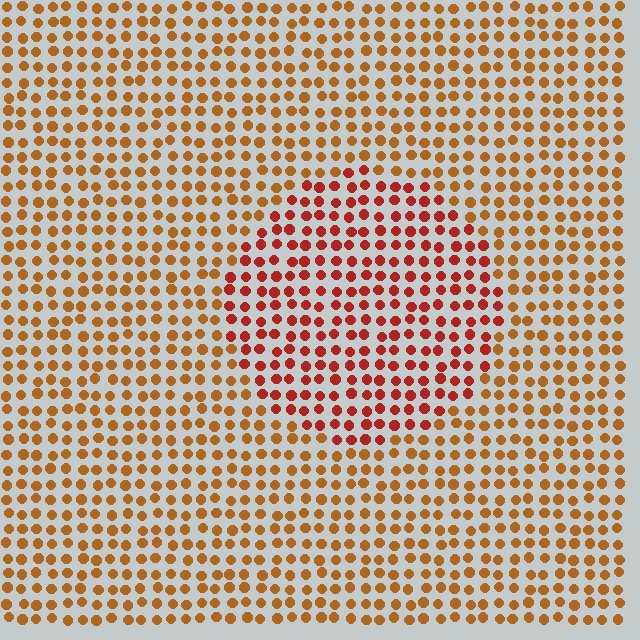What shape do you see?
I see a circle.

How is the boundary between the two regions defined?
The boundary is defined purely by a slight shift in hue (about 29 degrees). Spacing, size, and orientation are identical on both sides.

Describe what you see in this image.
The image is filled with small brown elements in a uniform arrangement. A circle-shaped region is visible where the elements are tinted to a slightly different hue, forming a subtle color boundary.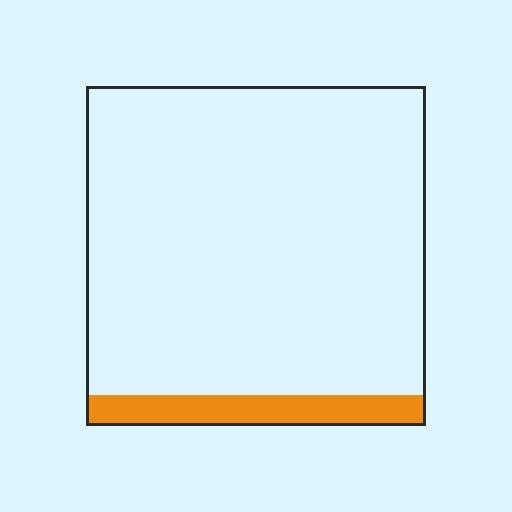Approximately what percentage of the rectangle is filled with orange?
Approximately 10%.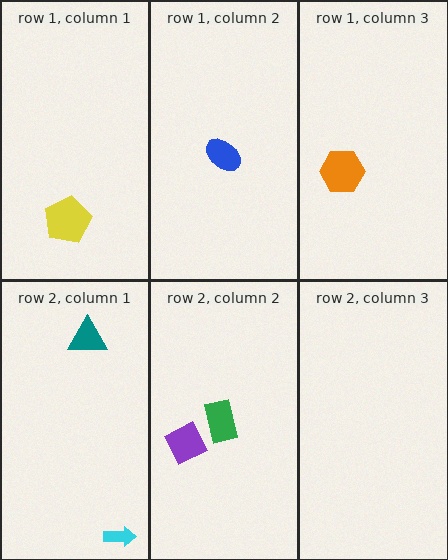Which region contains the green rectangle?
The row 2, column 2 region.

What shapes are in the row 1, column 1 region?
The yellow pentagon.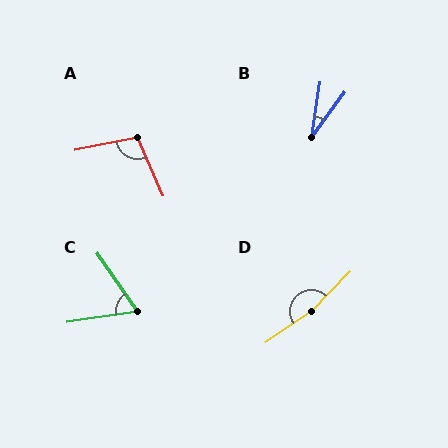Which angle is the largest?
D, at approximately 168 degrees.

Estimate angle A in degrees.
Approximately 102 degrees.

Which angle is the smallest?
B, at approximately 27 degrees.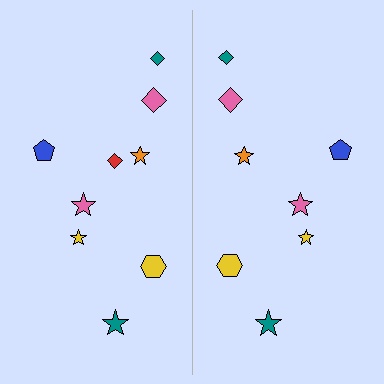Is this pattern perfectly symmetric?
No, the pattern is not perfectly symmetric. A red diamond is missing from the right side.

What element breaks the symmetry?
A red diamond is missing from the right side.